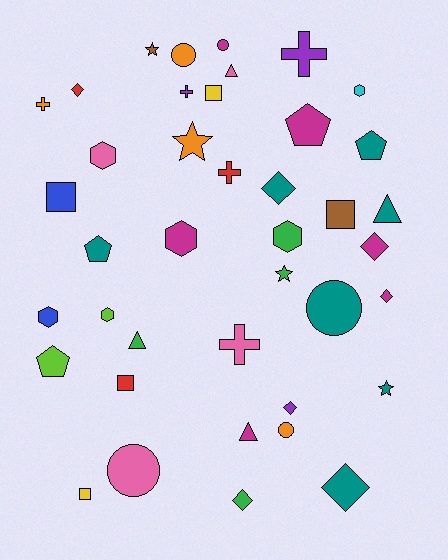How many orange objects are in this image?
There are 4 orange objects.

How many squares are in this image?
There are 5 squares.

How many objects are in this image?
There are 40 objects.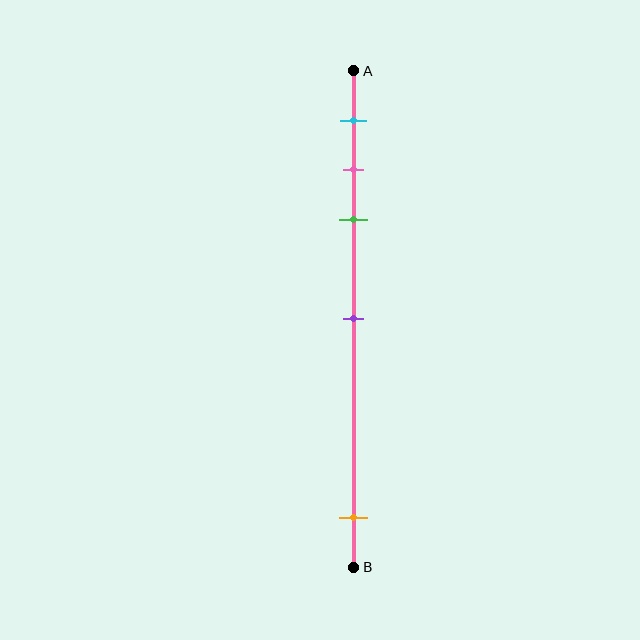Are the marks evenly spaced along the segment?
No, the marks are not evenly spaced.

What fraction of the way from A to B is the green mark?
The green mark is approximately 30% (0.3) of the way from A to B.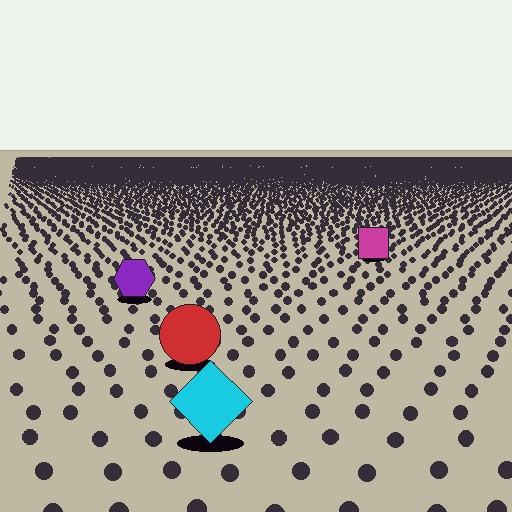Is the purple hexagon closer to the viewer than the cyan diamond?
No. The cyan diamond is closer — you can tell from the texture gradient: the ground texture is coarser near it.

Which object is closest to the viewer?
The cyan diamond is closest. The texture marks near it are larger and more spread out.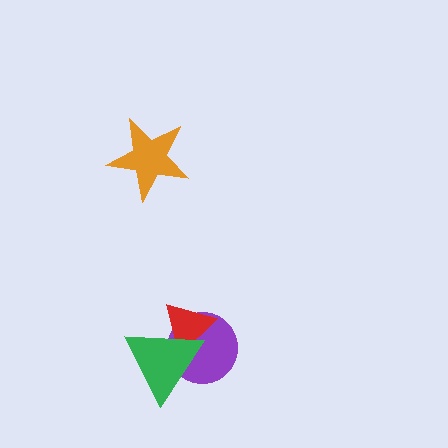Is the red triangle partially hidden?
Yes, it is partially covered by another shape.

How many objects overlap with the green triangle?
2 objects overlap with the green triangle.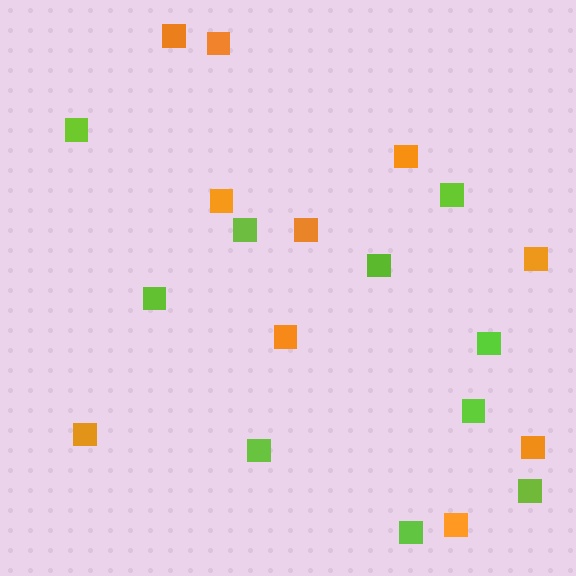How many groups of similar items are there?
There are 2 groups: one group of lime squares (10) and one group of orange squares (10).